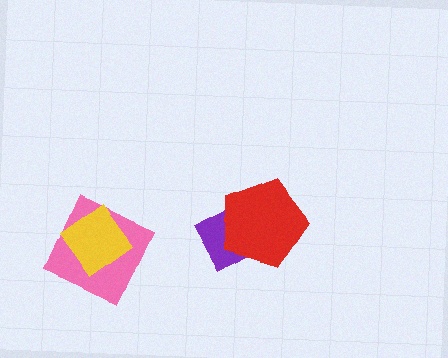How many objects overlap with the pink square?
1 object overlaps with the pink square.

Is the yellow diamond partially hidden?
No, no other shape covers it.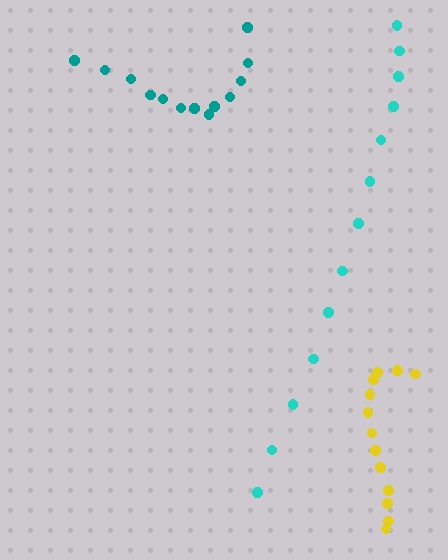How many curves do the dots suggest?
There are 3 distinct paths.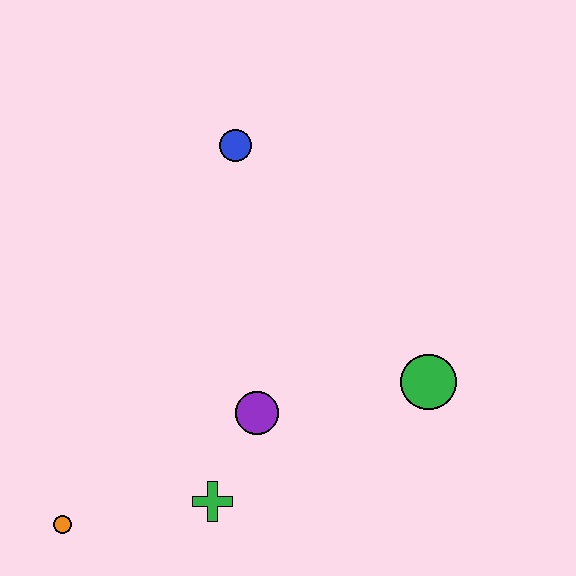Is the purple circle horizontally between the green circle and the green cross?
Yes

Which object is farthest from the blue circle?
The orange circle is farthest from the blue circle.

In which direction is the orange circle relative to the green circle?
The orange circle is to the left of the green circle.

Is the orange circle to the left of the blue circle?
Yes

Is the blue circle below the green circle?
No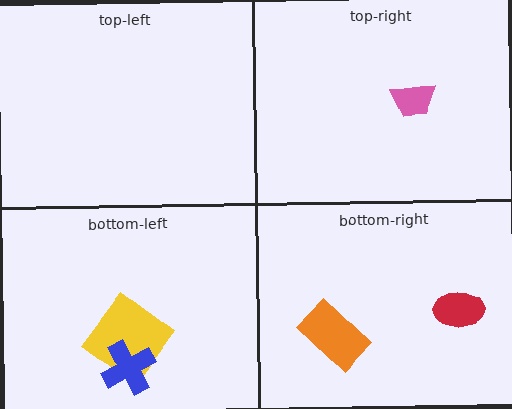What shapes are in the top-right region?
The pink trapezoid.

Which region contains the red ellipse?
The bottom-right region.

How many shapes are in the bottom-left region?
2.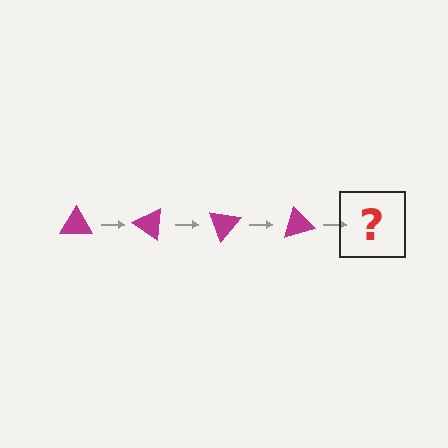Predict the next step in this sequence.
The next step is a magenta triangle rotated 140 degrees.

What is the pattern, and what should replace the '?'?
The pattern is that the triangle rotates 35 degrees each step. The '?' should be a magenta triangle rotated 140 degrees.